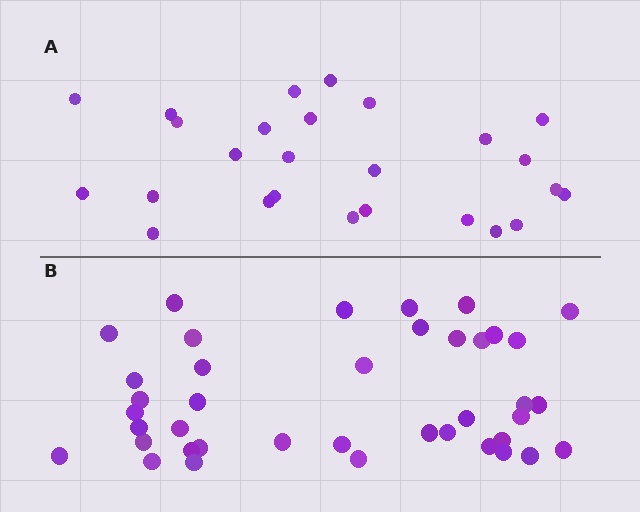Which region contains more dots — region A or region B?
Region B (the bottom region) has more dots.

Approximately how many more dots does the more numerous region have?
Region B has approximately 15 more dots than region A.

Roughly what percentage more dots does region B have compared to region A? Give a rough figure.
About 55% more.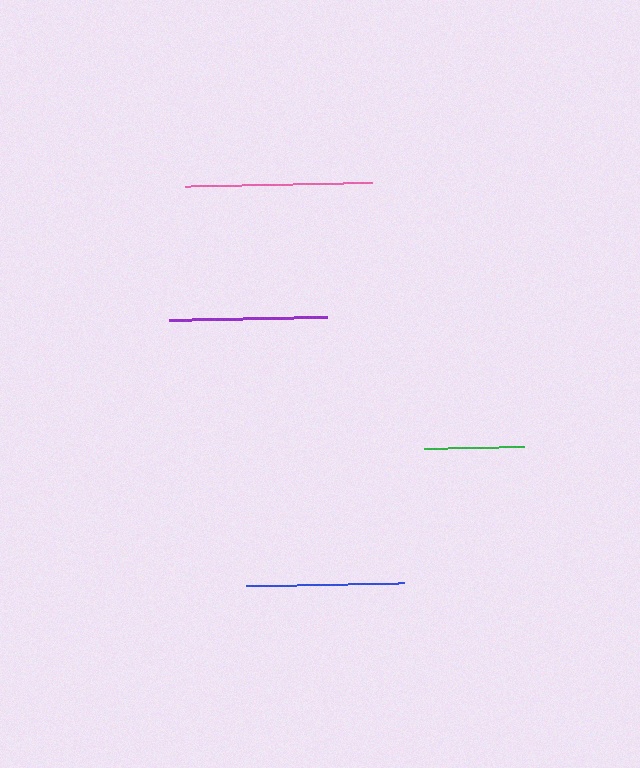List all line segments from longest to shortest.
From longest to shortest: pink, purple, blue, green.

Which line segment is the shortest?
The green line is the shortest at approximately 100 pixels.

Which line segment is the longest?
The pink line is the longest at approximately 187 pixels.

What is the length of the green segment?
The green segment is approximately 100 pixels long.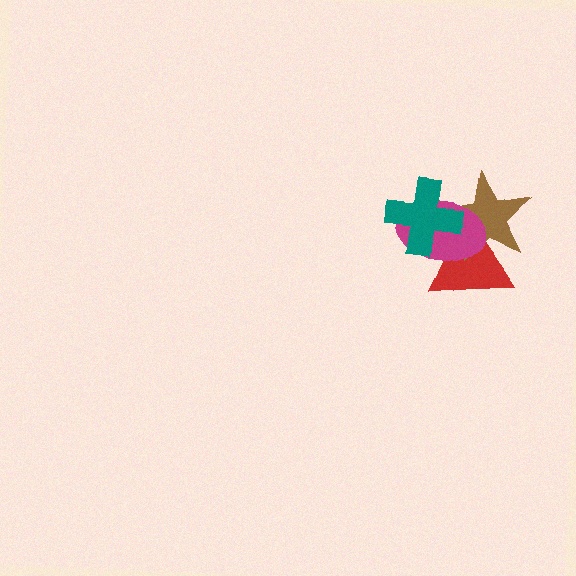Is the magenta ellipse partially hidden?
Yes, it is partially covered by another shape.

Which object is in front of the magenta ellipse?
The teal cross is in front of the magenta ellipse.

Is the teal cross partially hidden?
No, no other shape covers it.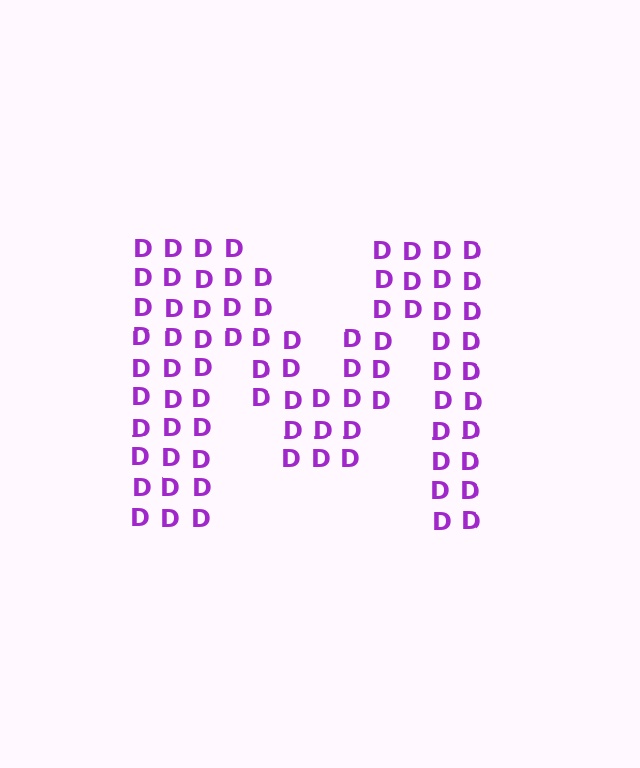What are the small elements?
The small elements are letter D's.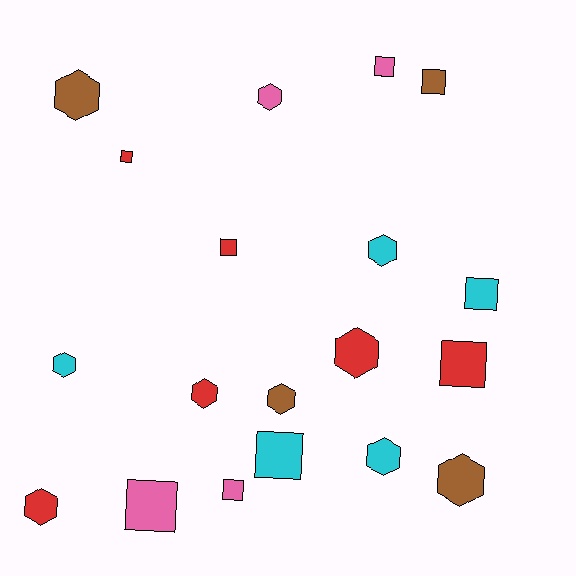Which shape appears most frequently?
Hexagon, with 10 objects.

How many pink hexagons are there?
There is 1 pink hexagon.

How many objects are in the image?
There are 19 objects.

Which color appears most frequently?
Red, with 6 objects.